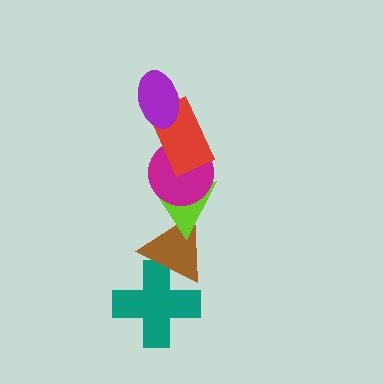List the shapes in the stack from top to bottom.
From top to bottom: the purple ellipse, the red rectangle, the magenta circle, the lime triangle, the brown triangle, the teal cross.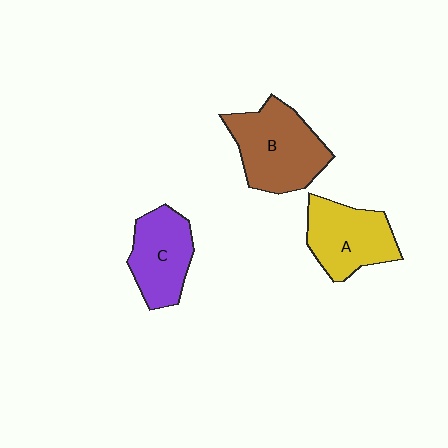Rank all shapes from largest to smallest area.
From largest to smallest: B (brown), A (yellow), C (purple).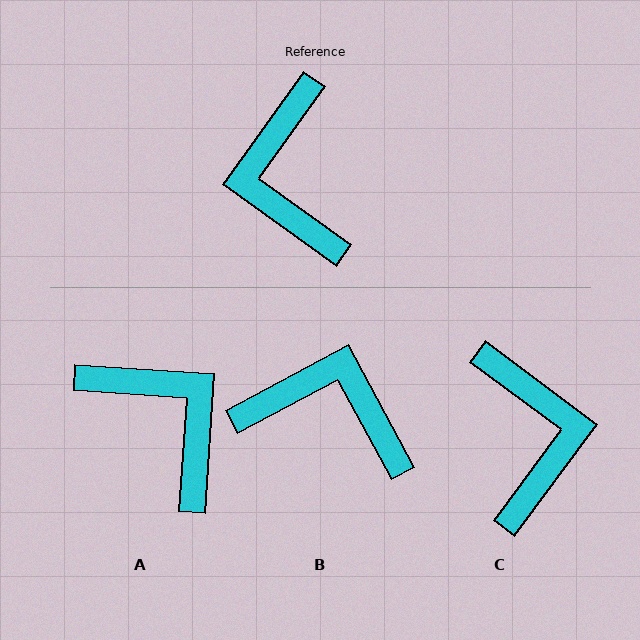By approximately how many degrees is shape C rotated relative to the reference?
Approximately 179 degrees counter-clockwise.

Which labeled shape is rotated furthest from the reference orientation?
C, about 179 degrees away.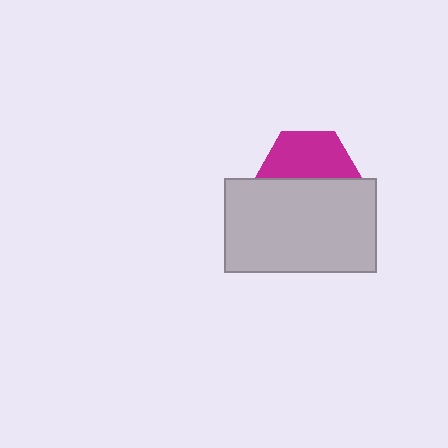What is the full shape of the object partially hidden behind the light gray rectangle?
The partially hidden object is a magenta hexagon.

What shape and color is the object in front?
The object in front is a light gray rectangle.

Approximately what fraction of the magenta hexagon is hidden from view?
Roughly 50% of the magenta hexagon is hidden behind the light gray rectangle.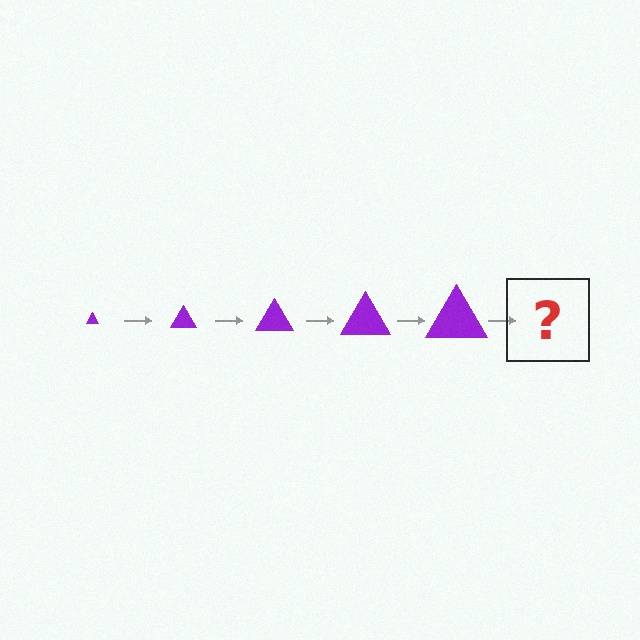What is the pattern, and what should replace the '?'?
The pattern is that the triangle gets progressively larger each step. The '?' should be a purple triangle, larger than the previous one.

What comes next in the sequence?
The next element should be a purple triangle, larger than the previous one.